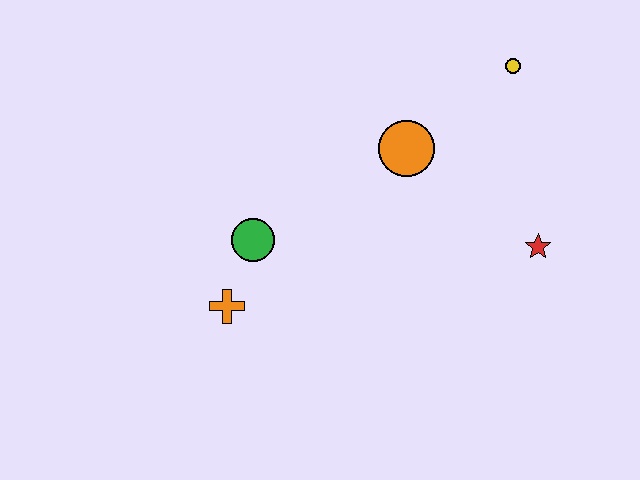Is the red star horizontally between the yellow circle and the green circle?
No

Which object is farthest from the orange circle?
The orange cross is farthest from the orange circle.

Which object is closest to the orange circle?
The yellow circle is closest to the orange circle.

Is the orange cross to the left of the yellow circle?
Yes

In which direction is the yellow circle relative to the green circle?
The yellow circle is to the right of the green circle.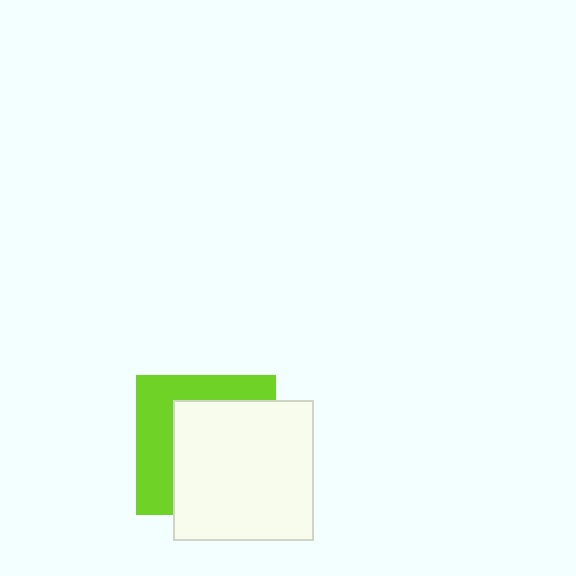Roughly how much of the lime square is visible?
A small part of it is visible (roughly 40%).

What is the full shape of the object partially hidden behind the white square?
The partially hidden object is a lime square.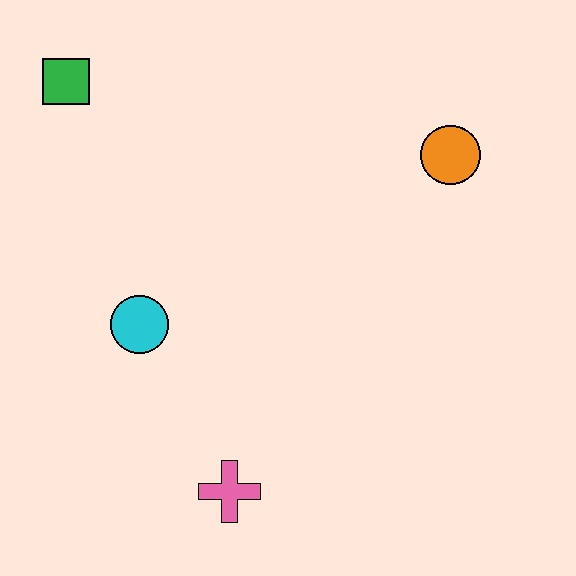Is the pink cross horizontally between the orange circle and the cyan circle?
Yes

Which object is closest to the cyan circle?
The pink cross is closest to the cyan circle.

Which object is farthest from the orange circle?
The pink cross is farthest from the orange circle.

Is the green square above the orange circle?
Yes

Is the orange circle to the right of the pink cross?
Yes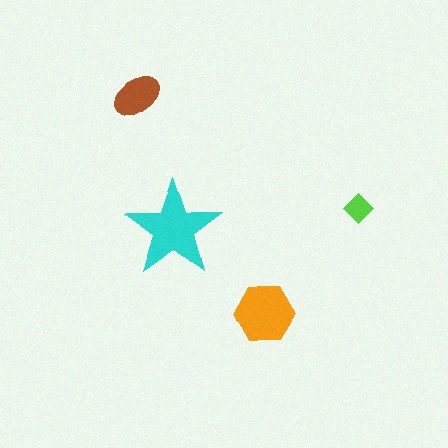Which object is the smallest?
The lime diamond.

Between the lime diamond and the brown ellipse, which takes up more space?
The brown ellipse.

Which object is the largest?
The cyan star.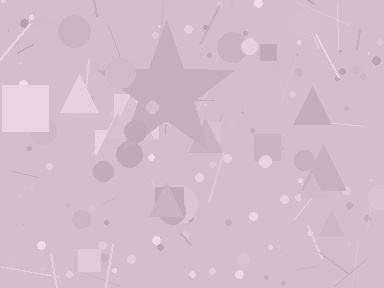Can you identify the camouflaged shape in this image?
The camouflaged shape is a star.